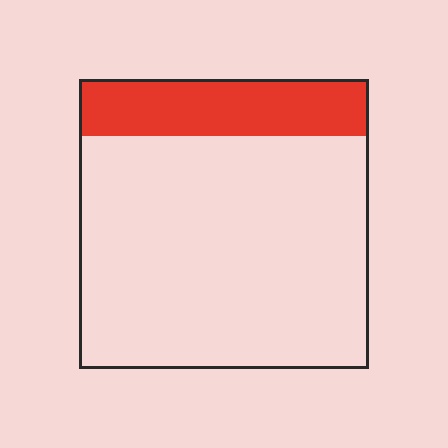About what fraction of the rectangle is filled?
About one fifth (1/5).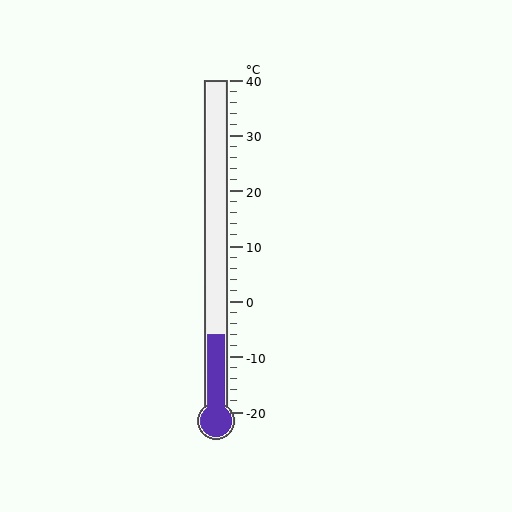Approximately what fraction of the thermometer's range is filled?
The thermometer is filled to approximately 25% of its range.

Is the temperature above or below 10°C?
The temperature is below 10°C.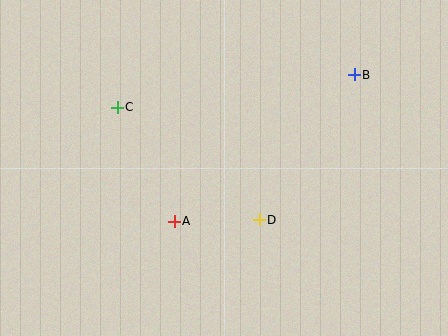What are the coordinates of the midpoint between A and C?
The midpoint between A and C is at (146, 164).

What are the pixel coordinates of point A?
Point A is at (174, 221).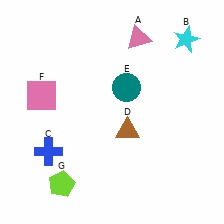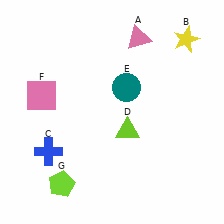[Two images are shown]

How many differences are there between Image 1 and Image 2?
There are 2 differences between the two images.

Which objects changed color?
B changed from cyan to yellow. D changed from brown to lime.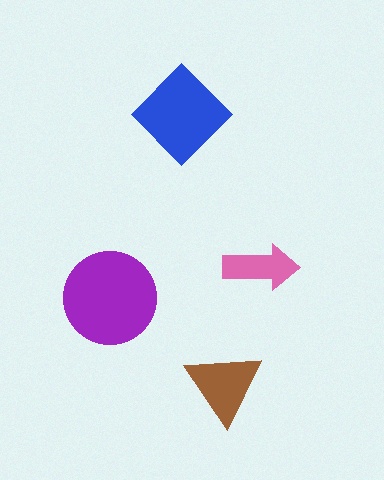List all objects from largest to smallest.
The purple circle, the blue diamond, the brown triangle, the pink arrow.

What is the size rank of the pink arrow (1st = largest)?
4th.